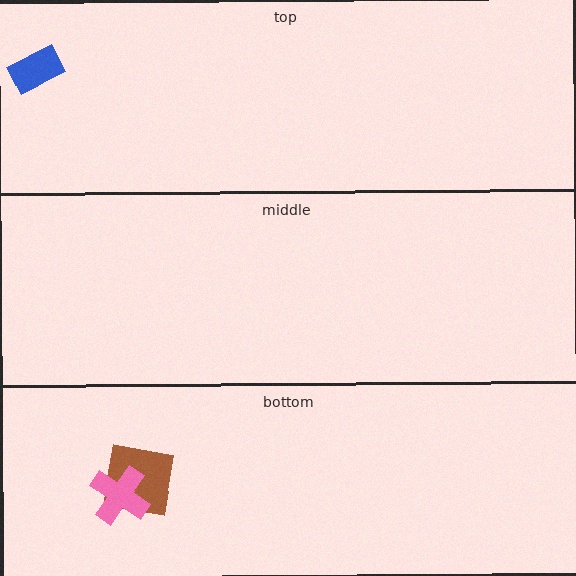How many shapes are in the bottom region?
2.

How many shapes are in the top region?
1.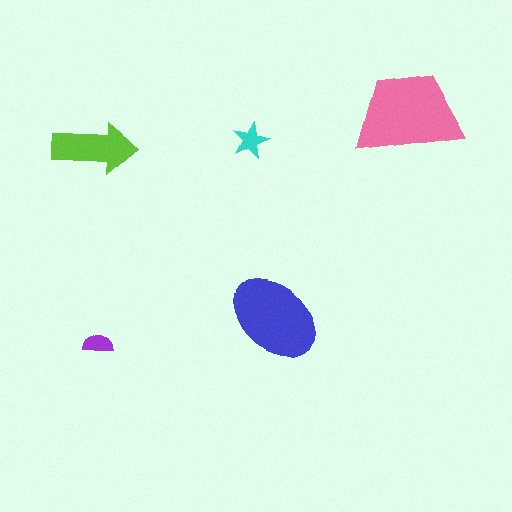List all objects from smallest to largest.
The purple semicircle, the cyan star, the lime arrow, the blue ellipse, the pink trapezoid.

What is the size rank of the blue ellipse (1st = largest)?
2nd.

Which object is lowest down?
The purple semicircle is bottommost.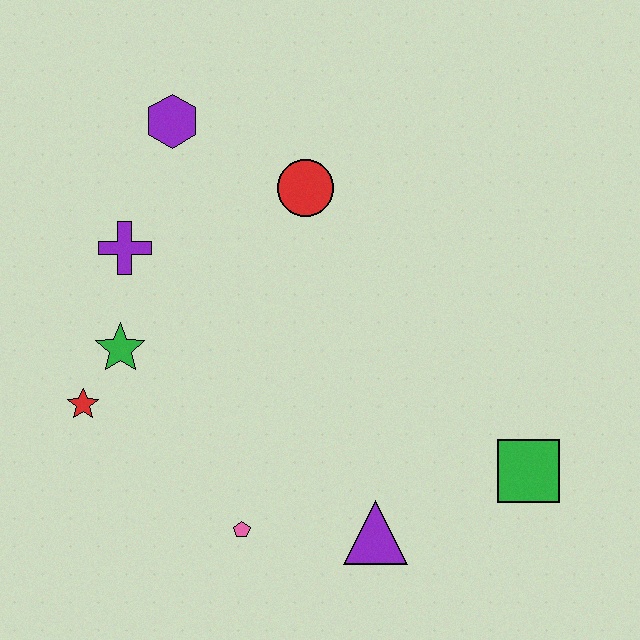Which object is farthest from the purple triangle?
The purple hexagon is farthest from the purple triangle.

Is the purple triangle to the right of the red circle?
Yes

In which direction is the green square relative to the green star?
The green square is to the right of the green star.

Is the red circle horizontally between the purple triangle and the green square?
No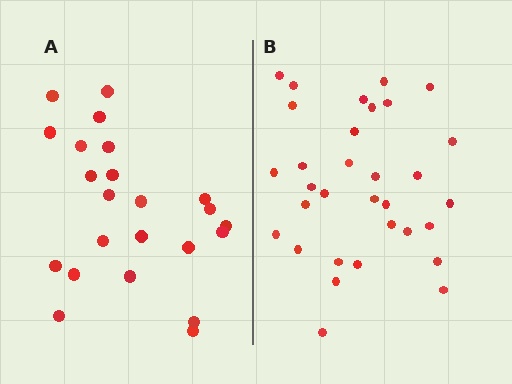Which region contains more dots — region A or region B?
Region B (the right region) has more dots.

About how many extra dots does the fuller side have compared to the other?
Region B has roughly 8 or so more dots than region A.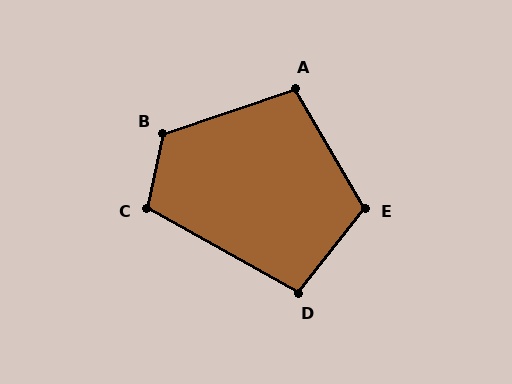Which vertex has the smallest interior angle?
D, at approximately 99 degrees.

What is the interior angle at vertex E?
Approximately 112 degrees (obtuse).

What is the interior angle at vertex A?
Approximately 102 degrees (obtuse).